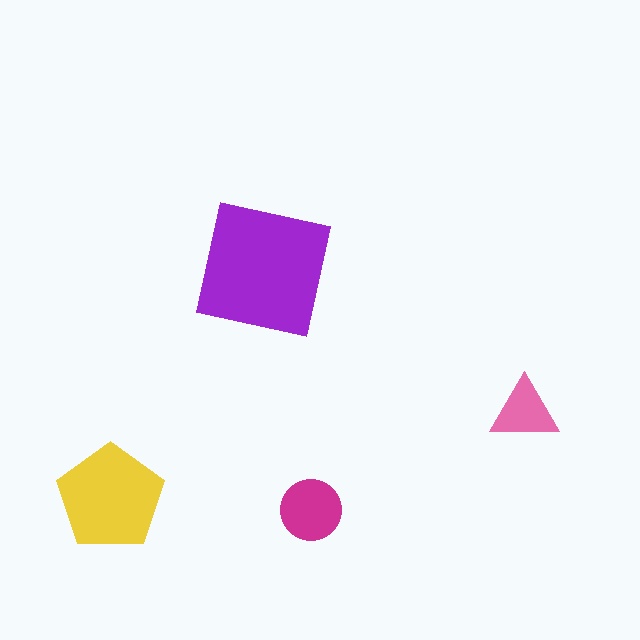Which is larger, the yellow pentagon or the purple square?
The purple square.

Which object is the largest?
The purple square.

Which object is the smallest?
The pink triangle.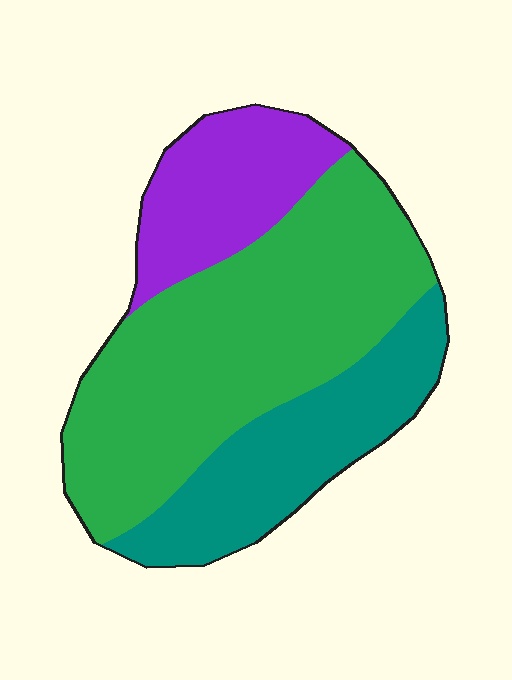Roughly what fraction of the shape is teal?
Teal covers around 25% of the shape.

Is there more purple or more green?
Green.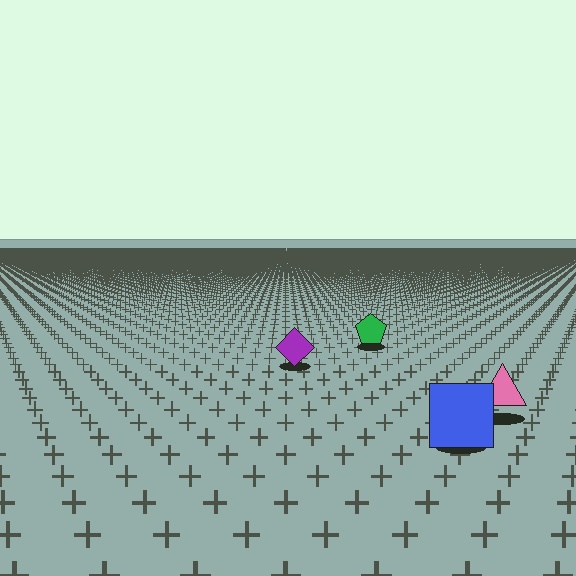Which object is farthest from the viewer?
The green pentagon is farthest from the viewer. It appears smaller and the ground texture around it is denser.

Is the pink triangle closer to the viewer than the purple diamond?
Yes. The pink triangle is closer — you can tell from the texture gradient: the ground texture is coarser near it.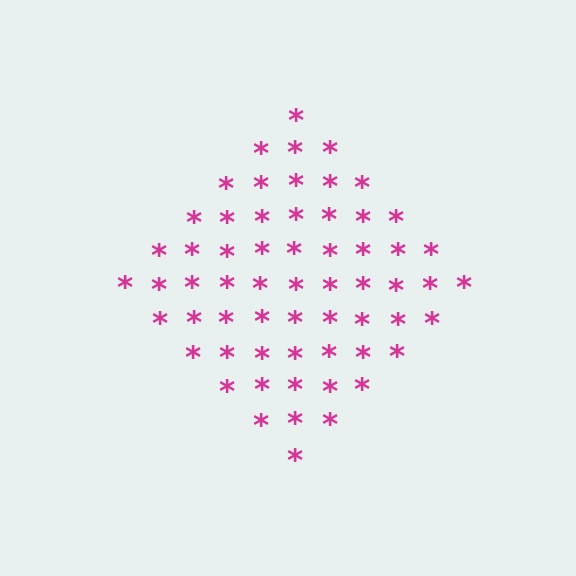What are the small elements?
The small elements are asterisks.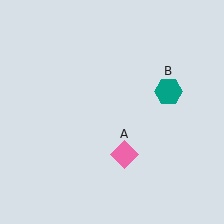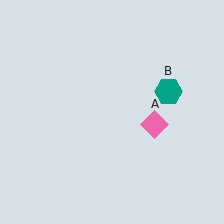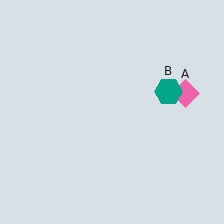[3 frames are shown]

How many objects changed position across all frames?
1 object changed position: pink diamond (object A).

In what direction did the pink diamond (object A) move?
The pink diamond (object A) moved up and to the right.